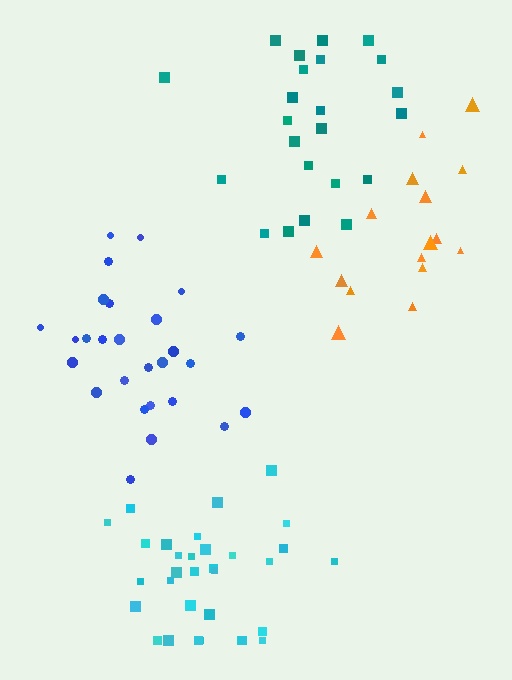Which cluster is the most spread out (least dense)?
Orange.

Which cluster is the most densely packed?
Cyan.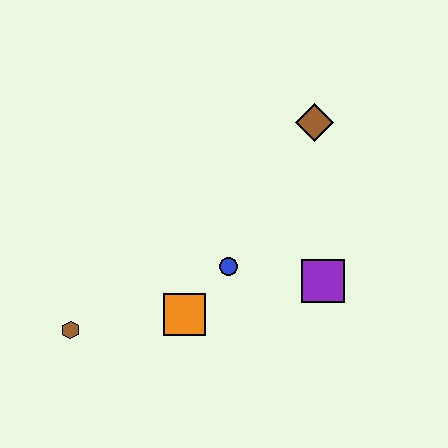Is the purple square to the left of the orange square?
No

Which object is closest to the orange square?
The blue circle is closest to the orange square.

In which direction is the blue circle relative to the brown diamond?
The blue circle is below the brown diamond.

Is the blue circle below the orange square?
No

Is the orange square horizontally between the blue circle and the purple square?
No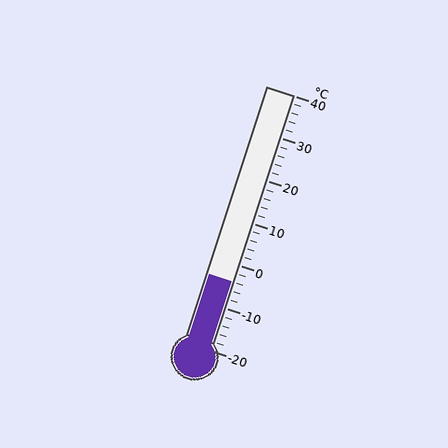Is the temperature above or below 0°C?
The temperature is below 0°C.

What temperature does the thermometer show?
The thermometer shows approximately -4°C.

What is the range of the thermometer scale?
The thermometer scale ranges from -20°C to 40°C.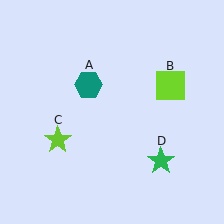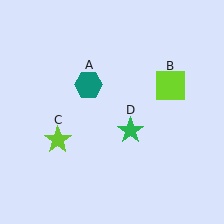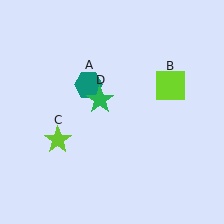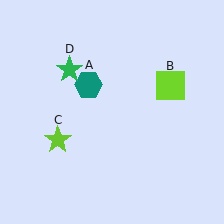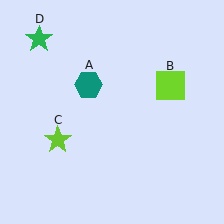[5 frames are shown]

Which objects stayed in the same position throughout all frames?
Teal hexagon (object A) and lime square (object B) and lime star (object C) remained stationary.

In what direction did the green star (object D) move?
The green star (object D) moved up and to the left.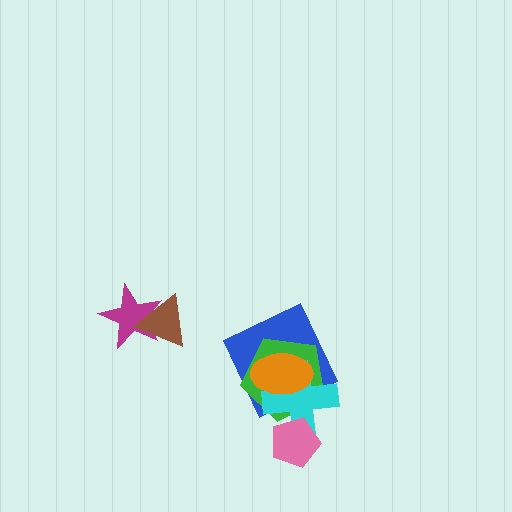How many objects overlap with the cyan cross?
4 objects overlap with the cyan cross.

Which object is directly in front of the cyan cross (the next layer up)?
The orange ellipse is directly in front of the cyan cross.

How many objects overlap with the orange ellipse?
3 objects overlap with the orange ellipse.